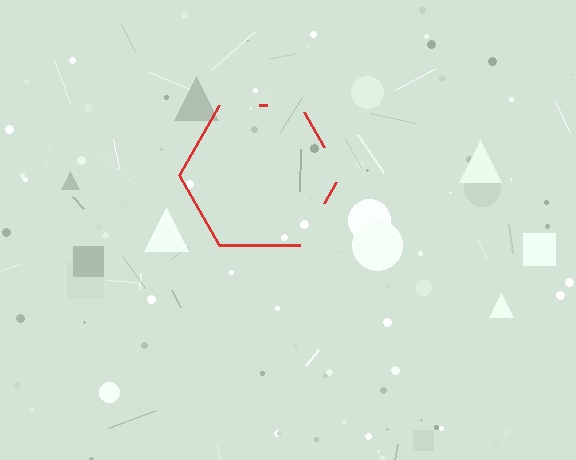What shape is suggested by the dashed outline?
The dashed outline suggests a hexagon.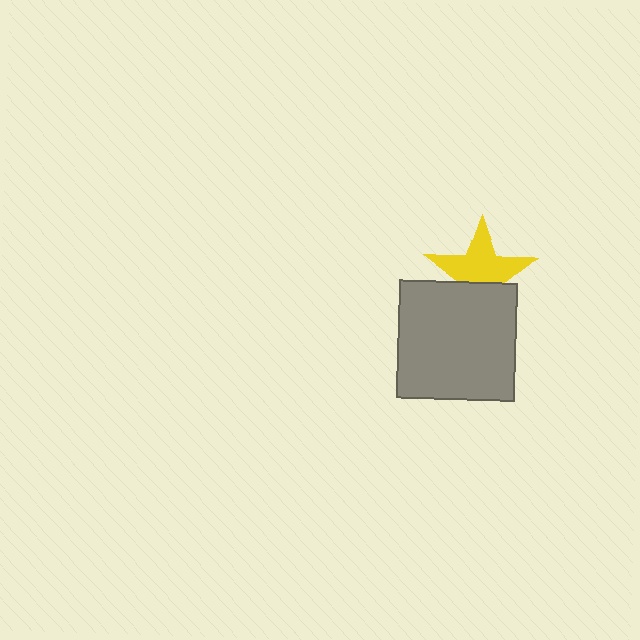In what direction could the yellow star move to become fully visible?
The yellow star could move up. That would shift it out from behind the gray square entirely.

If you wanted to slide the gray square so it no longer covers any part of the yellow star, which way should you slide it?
Slide it down — that is the most direct way to separate the two shapes.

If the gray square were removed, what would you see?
You would see the complete yellow star.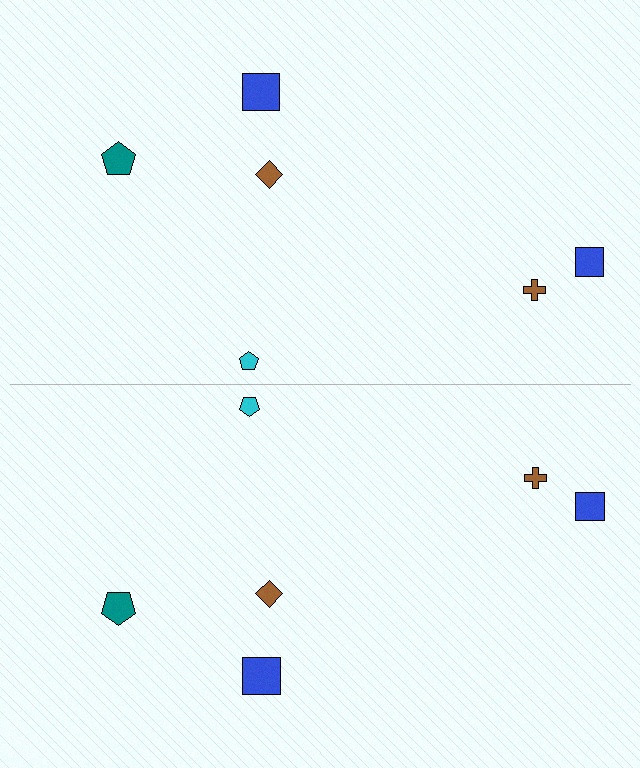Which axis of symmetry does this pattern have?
The pattern has a horizontal axis of symmetry running through the center of the image.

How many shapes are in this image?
There are 12 shapes in this image.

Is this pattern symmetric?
Yes, this pattern has bilateral (reflection) symmetry.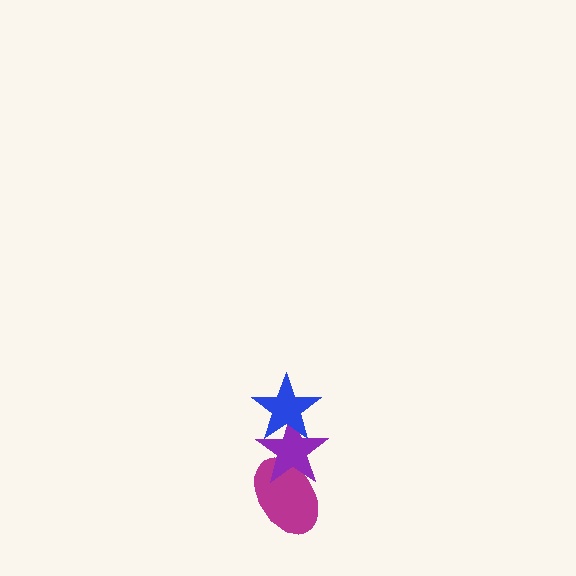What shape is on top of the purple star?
The blue star is on top of the purple star.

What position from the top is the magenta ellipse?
The magenta ellipse is 3rd from the top.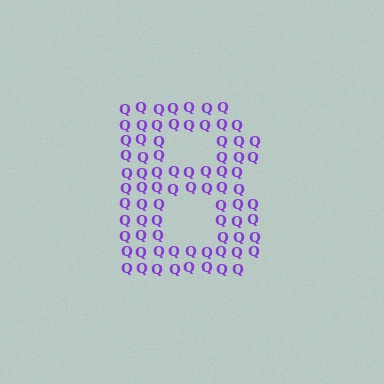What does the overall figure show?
The overall figure shows the letter B.